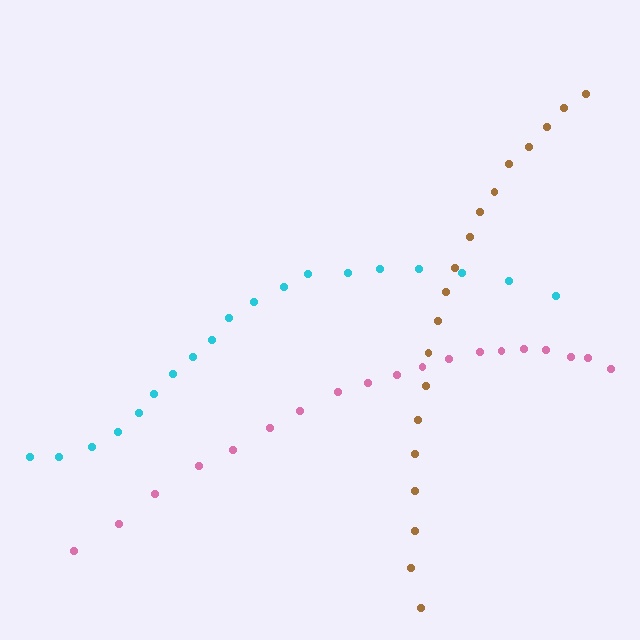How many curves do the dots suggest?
There are 3 distinct paths.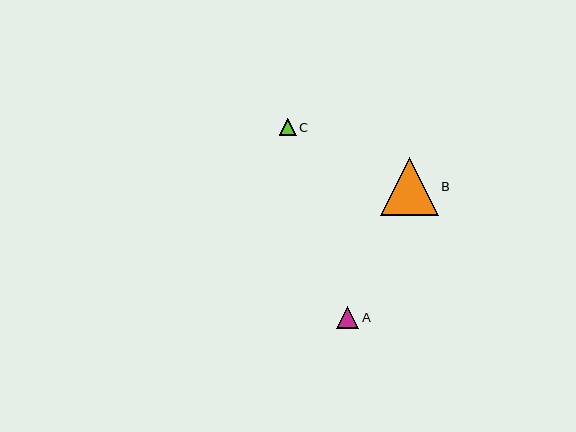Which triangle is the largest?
Triangle B is the largest with a size of approximately 58 pixels.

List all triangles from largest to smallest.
From largest to smallest: B, A, C.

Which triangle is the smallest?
Triangle C is the smallest with a size of approximately 17 pixels.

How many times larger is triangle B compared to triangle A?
Triangle B is approximately 2.6 times the size of triangle A.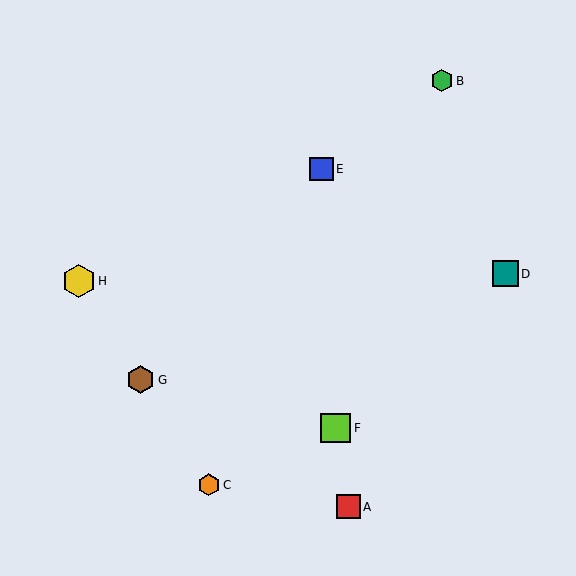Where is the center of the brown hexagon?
The center of the brown hexagon is at (141, 380).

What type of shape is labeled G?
Shape G is a brown hexagon.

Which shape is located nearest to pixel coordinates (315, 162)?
The blue square (labeled E) at (322, 169) is nearest to that location.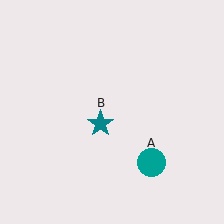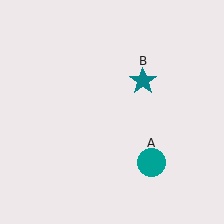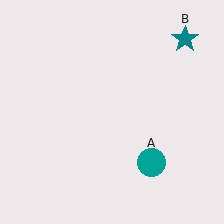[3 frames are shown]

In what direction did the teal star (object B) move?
The teal star (object B) moved up and to the right.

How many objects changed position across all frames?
1 object changed position: teal star (object B).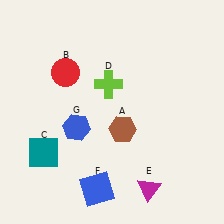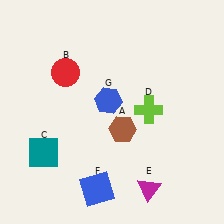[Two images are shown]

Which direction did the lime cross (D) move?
The lime cross (D) moved right.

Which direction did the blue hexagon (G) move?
The blue hexagon (G) moved right.